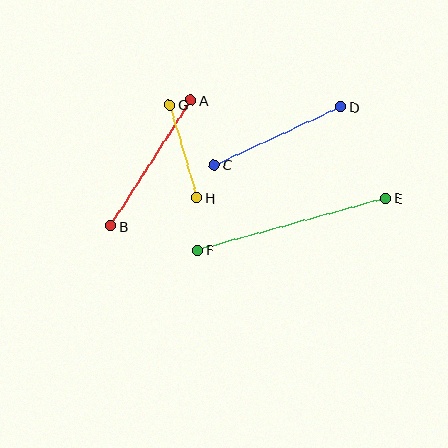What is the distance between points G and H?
The distance is approximately 96 pixels.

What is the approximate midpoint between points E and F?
The midpoint is at approximately (292, 224) pixels.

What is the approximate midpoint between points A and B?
The midpoint is at approximately (151, 163) pixels.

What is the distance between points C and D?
The distance is approximately 139 pixels.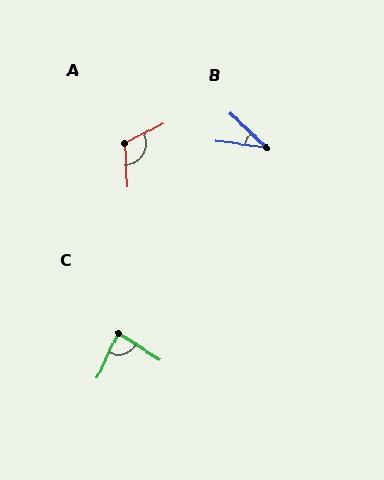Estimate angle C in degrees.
Approximately 82 degrees.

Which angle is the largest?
A, at approximately 115 degrees.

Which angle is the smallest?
B, at approximately 36 degrees.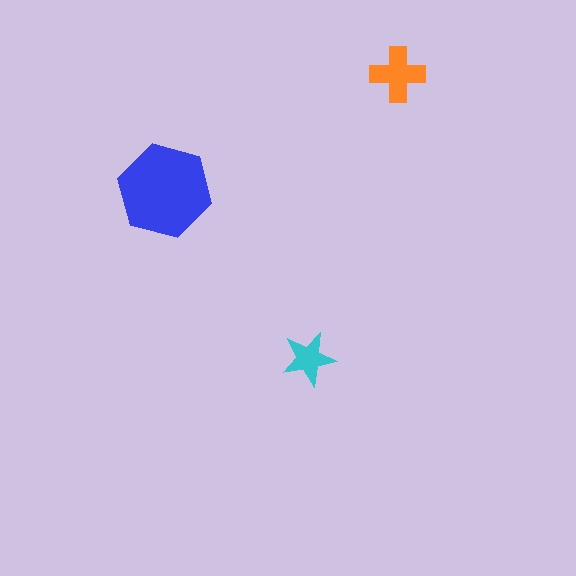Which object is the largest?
The blue hexagon.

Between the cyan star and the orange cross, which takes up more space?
The orange cross.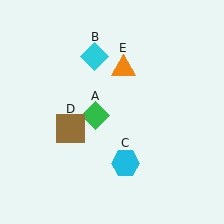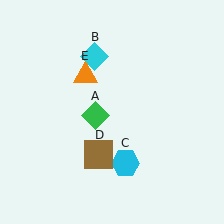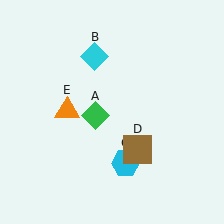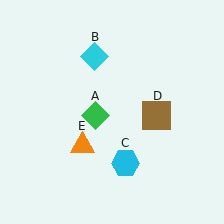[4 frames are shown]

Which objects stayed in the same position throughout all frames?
Green diamond (object A) and cyan diamond (object B) and cyan hexagon (object C) remained stationary.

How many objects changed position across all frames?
2 objects changed position: brown square (object D), orange triangle (object E).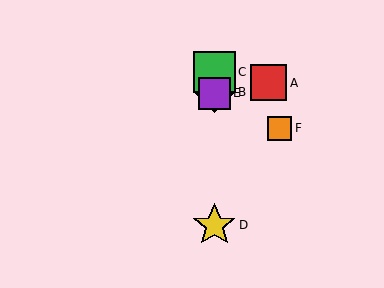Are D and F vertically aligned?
No, D is at x≈214 and F is at x≈280.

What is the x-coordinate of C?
Object C is at x≈214.